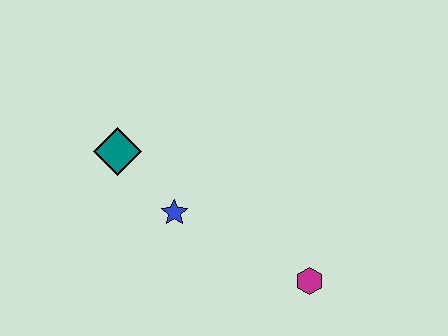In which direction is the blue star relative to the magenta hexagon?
The blue star is to the left of the magenta hexagon.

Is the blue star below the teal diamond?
Yes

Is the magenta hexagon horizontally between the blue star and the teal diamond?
No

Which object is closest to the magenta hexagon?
The blue star is closest to the magenta hexagon.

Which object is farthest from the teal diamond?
The magenta hexagon is farthest from the teal diamond.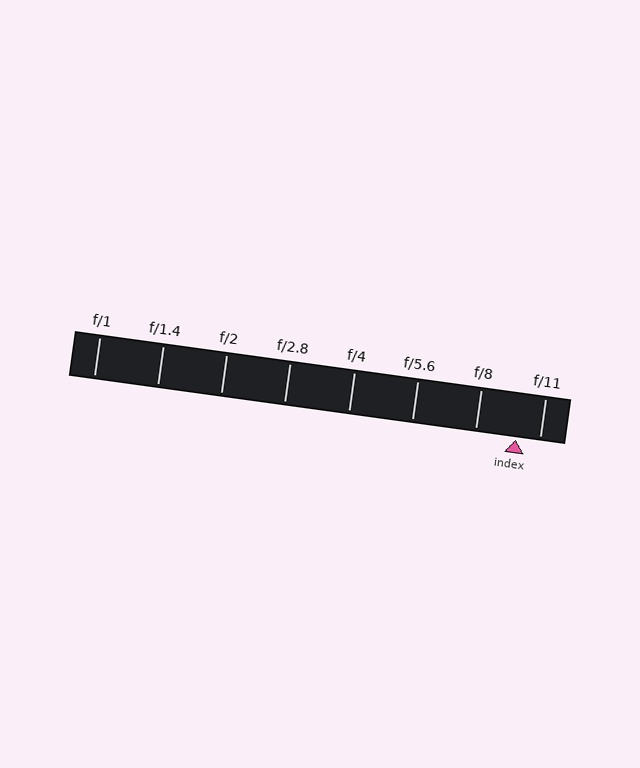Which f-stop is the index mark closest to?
The index mark is closest to f/11.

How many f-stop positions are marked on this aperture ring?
There are 8 f-stop positions marked.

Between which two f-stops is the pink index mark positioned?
The index mark is between f/8 and f/11.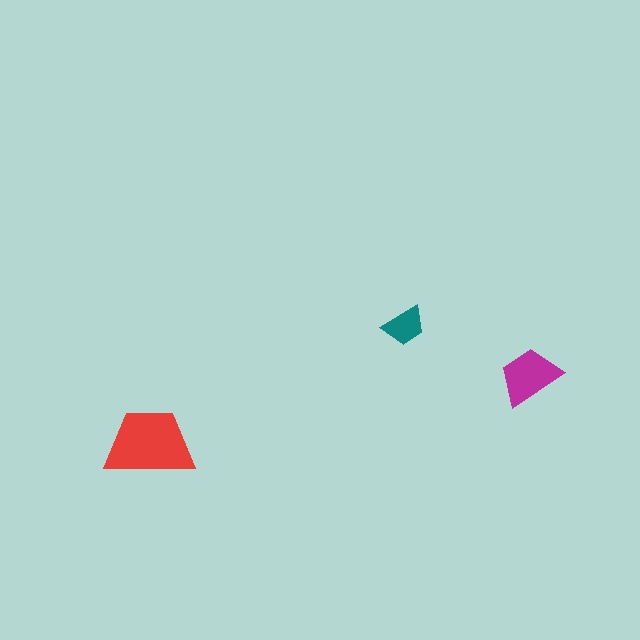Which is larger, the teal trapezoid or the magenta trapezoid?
The magenta one.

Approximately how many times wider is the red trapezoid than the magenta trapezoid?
About 1.5 times wider.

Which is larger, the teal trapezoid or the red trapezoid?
The red one.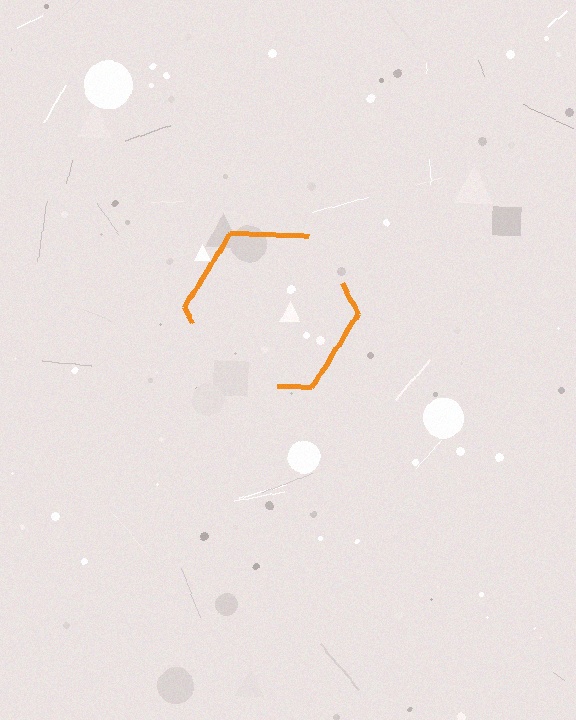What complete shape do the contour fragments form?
The contour fragments form a hexagon.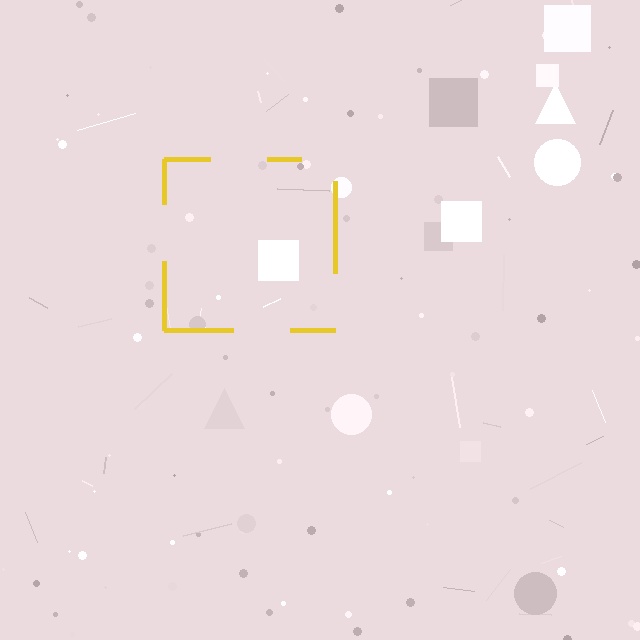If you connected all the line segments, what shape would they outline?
They would outline a square.